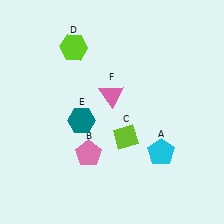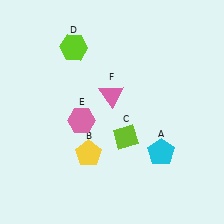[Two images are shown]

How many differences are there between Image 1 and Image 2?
There are 2 differences between the two images.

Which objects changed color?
B changed from pink to yellow. E changed from teal to pink.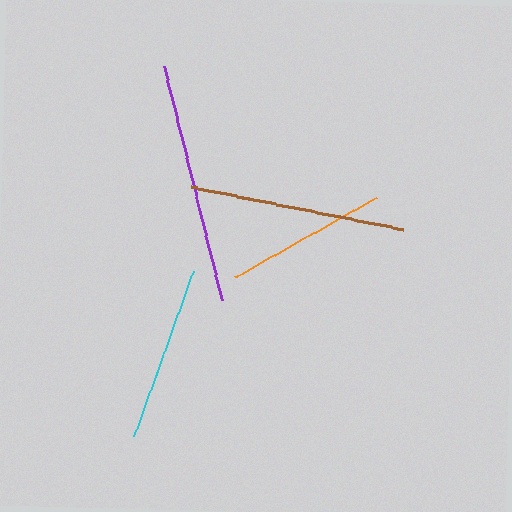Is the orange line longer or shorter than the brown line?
The brown line is longer than the orange line.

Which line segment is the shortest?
The orange line is the shortest at approximately 162 pixels.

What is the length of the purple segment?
The purple segment is approximately 242 pixels long.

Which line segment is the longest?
The purple line is the longest at approximately 242 pixels.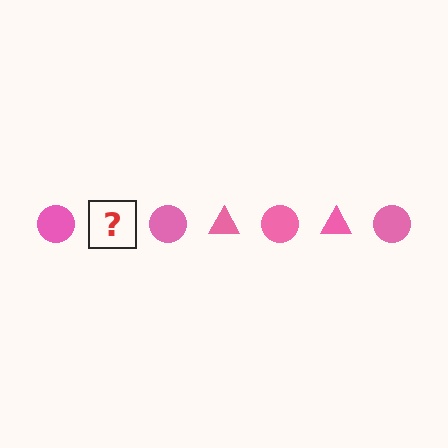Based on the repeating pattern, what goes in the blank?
The blank should be a pink triangle.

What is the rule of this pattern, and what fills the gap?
The rule is that the pattern cycles through circle, triangle shapes in pink. The gap should be filled with a pink triangle.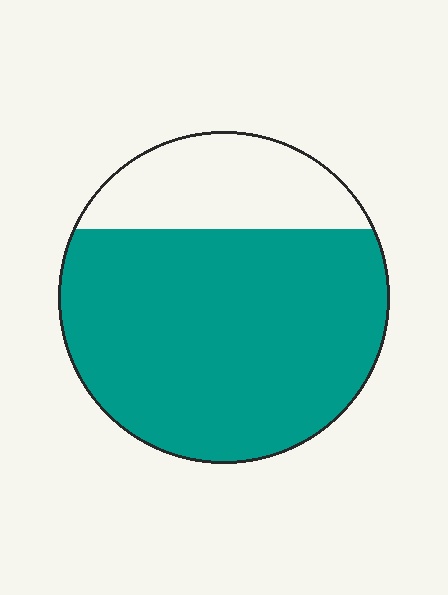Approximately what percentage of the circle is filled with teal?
Approximately 75%.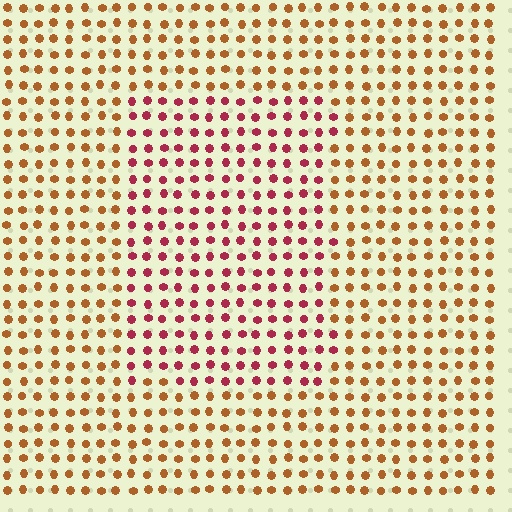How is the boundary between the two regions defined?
The boundary is defined purely by a slight shift in hue (about 43 degrees). Spacing, size, and orientation are identical on both sides.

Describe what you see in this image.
The image is filled with small brown elements in a uniform arrangement. A rectangle-shaped region is visible where the elements are tinted to a slightly different hue, forming a subtle color boundary.